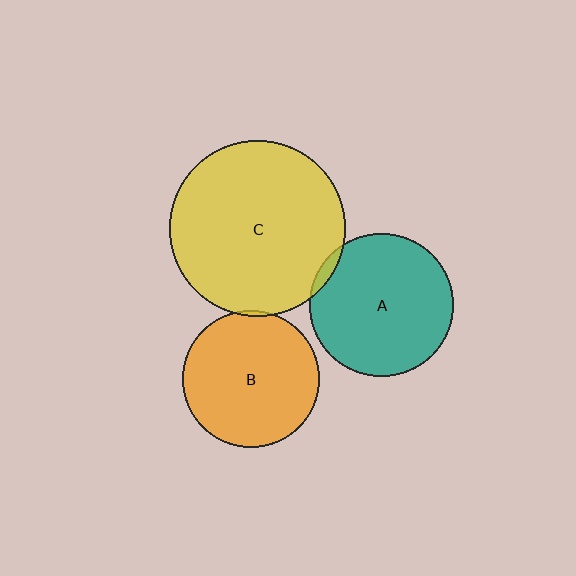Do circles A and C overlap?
Yes.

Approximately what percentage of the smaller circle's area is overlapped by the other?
Approximately 5%.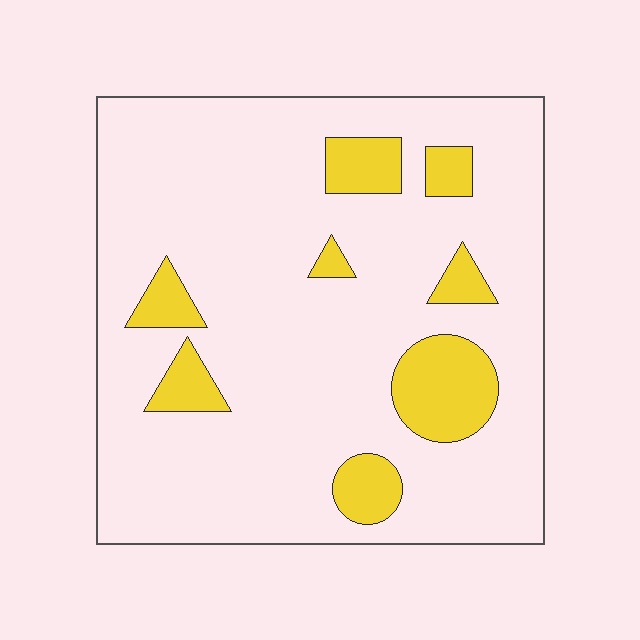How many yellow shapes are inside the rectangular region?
8.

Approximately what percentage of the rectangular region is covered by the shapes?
Approximately 15%.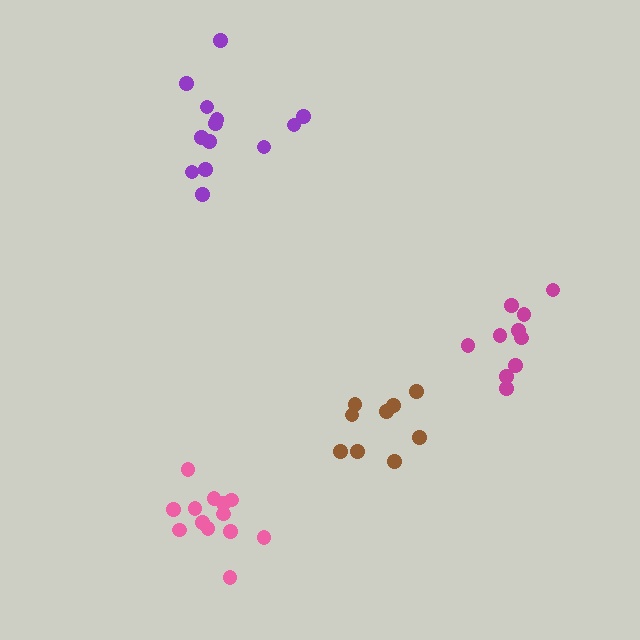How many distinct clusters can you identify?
There are 4 distinct clusters.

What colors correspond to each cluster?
The clusters are colored: brown, pink, magenta, purple.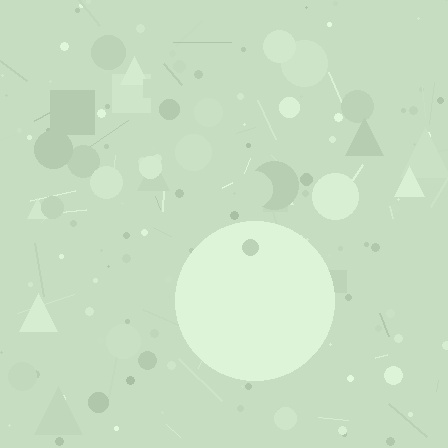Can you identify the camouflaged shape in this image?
The camouflaged shape is a circle.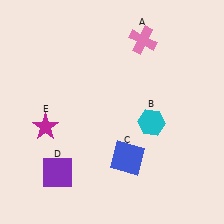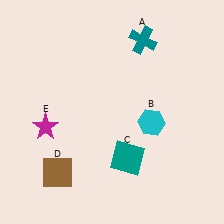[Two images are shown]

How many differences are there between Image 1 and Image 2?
There are 3 differences between the two images.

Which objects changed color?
A changed from pink to teal. C changed from blue to teal. D changed from purple to brown.